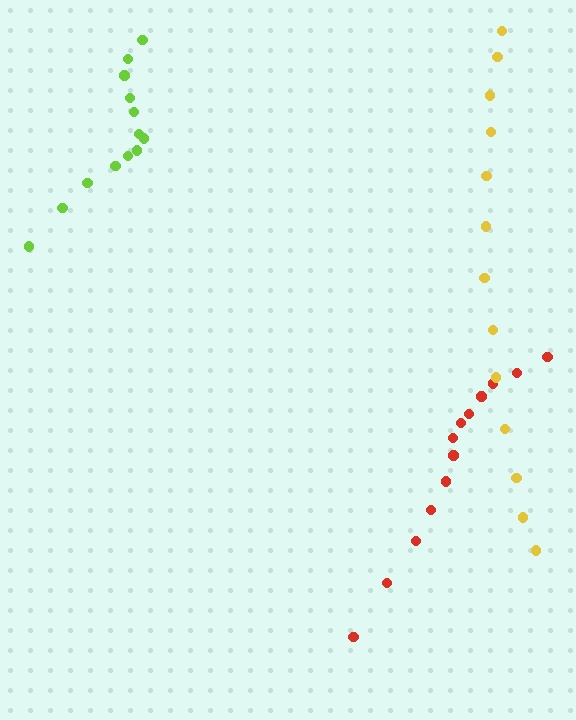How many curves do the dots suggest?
There are 3 distinct paths.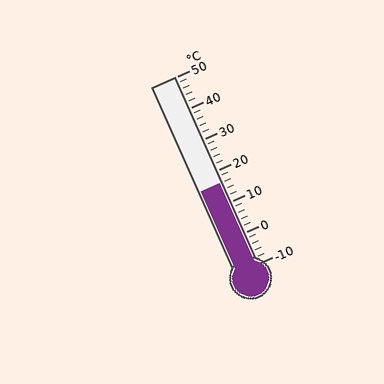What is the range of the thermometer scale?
The thermometer scale ranges from -10°C to 50°C.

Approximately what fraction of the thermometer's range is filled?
The thermometer is filled to approximately 45% of its range.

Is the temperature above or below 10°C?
The temperature is above 10°C.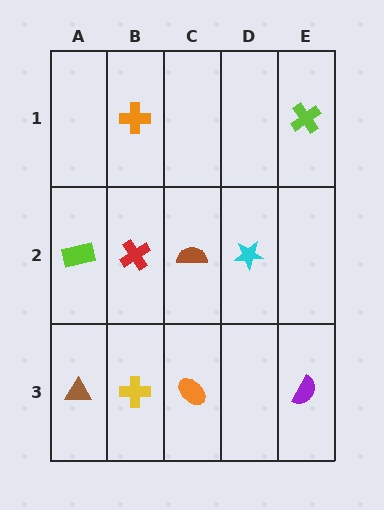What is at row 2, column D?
A cyan star.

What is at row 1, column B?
An orange cross.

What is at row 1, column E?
A lime cross.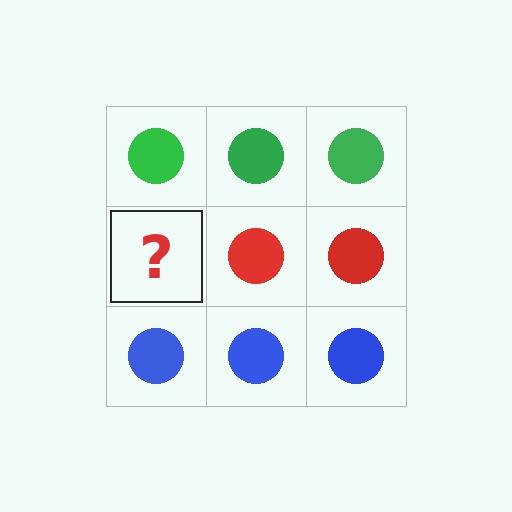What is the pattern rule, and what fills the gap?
The rule is that each row has a consistent color. The gap should be filled with a red circle.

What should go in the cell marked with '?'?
The missing cell should contain a red circle.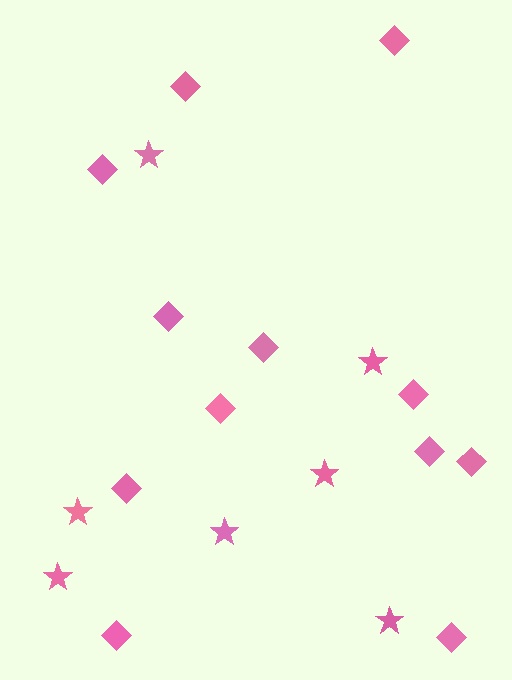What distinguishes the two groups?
There are 2 groups: one group of stars (7) and one group of diamonds (12).